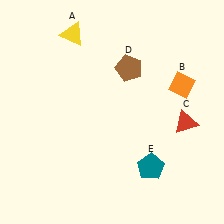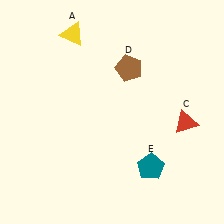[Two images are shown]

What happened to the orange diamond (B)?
The orange diamond (B) was removed in Image 2. It was in the top-right area of Image 1.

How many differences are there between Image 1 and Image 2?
There is 1 difference between the two images.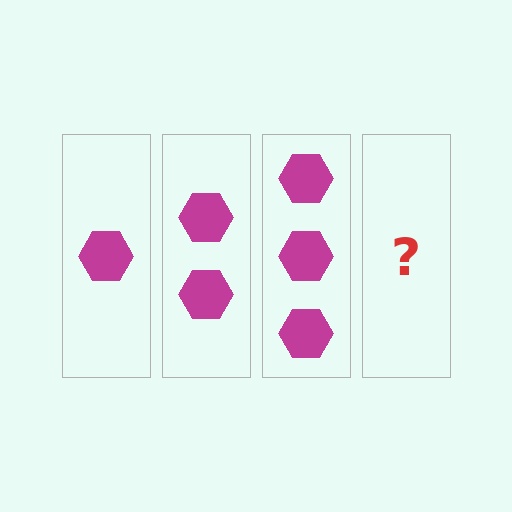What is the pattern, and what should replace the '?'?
The pattern is that each step adds one more hexagon. The '?' should be 4 hexagons.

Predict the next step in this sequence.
The next step is 4 hexagons.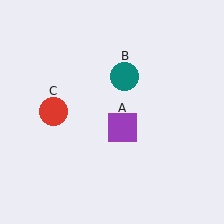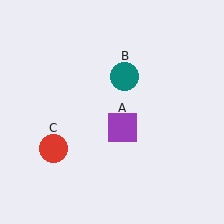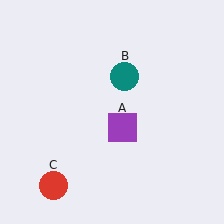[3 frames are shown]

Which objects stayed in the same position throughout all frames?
Purple square (object A) and teal circle (object B) remained stationary.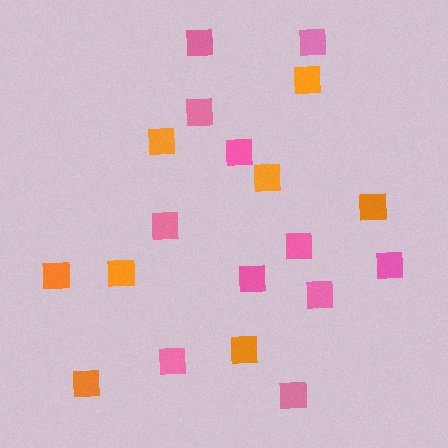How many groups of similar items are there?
There are 2 groups: one group of orange squares (8) and one group of pink squares (11).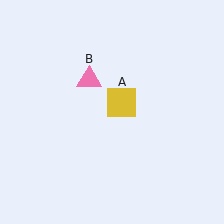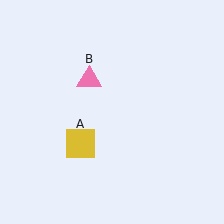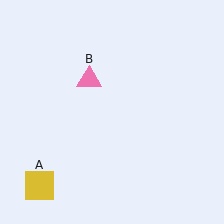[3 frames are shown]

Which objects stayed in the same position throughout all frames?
Pink triangle (object B) remained stationary.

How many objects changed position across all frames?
1 object changed position: yellow square (object A).